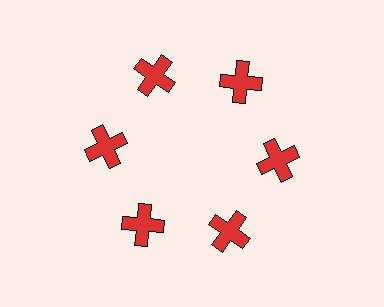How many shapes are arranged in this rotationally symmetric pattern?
There are 6 shapes, arranged in 6 groups of 1.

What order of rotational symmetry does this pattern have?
This pattern has 6-fold rotational symmetry.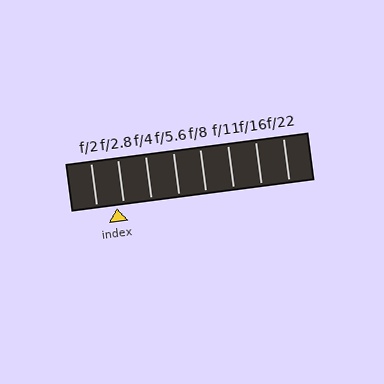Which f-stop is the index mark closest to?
The index mark is closest to f/2.8.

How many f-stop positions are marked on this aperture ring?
There are 8 f-stop positions marked.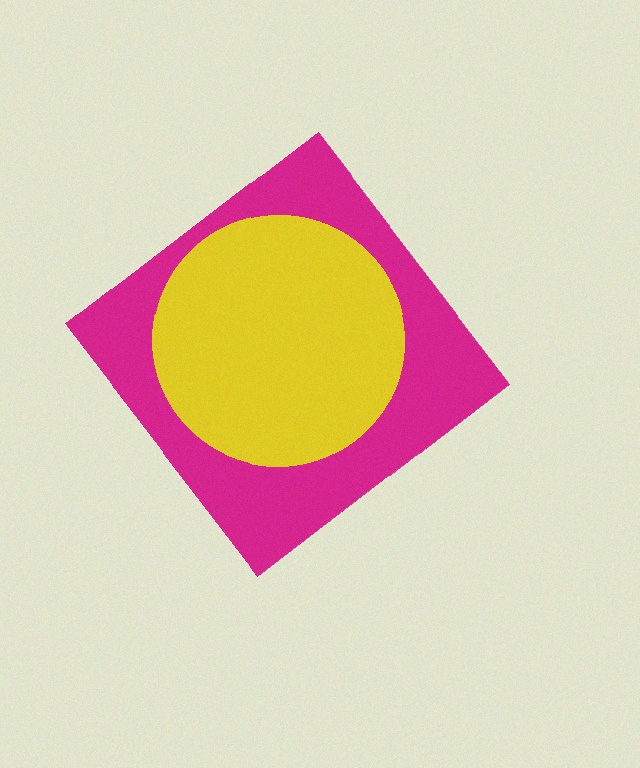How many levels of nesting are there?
2.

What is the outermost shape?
The magenta diamond.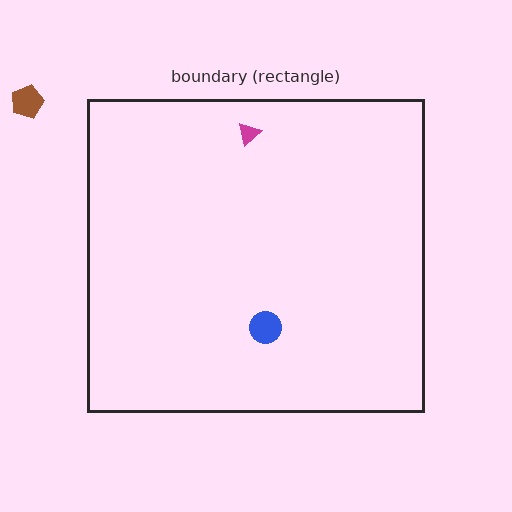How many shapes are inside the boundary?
2 inside, 1 outside.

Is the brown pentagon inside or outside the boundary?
Outside.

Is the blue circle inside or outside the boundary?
Inside.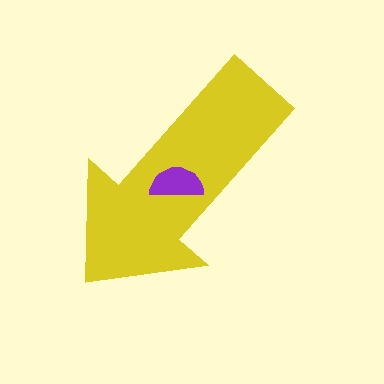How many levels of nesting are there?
2.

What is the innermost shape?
The purple semicircle.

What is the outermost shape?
The yellow arrow.